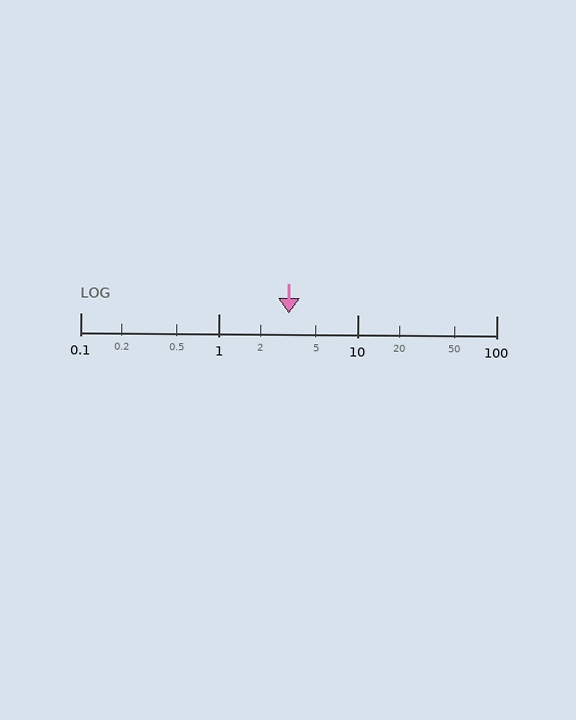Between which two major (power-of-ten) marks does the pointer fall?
The pointer is between 1 and 10.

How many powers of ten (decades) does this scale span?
The scale spans 3 decades, from 0.1 to 100.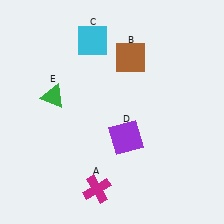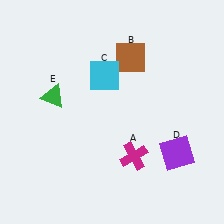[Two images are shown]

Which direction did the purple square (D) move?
The purple square (D) moved right.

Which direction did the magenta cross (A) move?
The magenta cross (A) moved right.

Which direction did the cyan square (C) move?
The cyan square (C) moved down.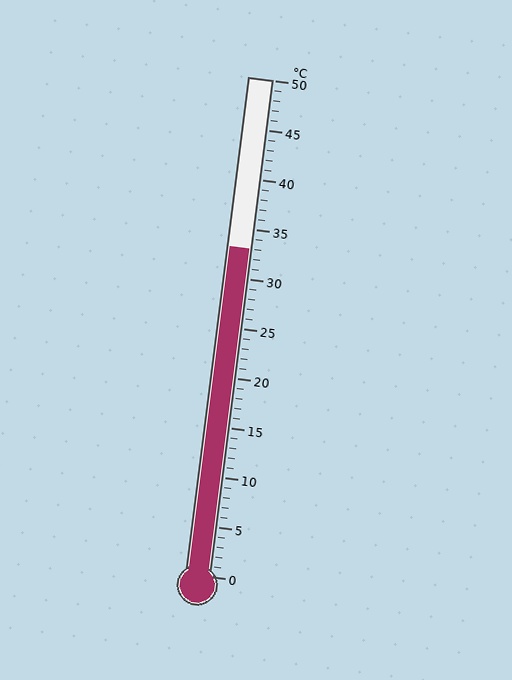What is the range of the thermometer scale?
The thermometer scale ranges from 0°C to 50°C.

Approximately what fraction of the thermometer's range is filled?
The thermometer is filled to approximately 65% of its range.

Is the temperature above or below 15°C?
The temperature is above 15°C.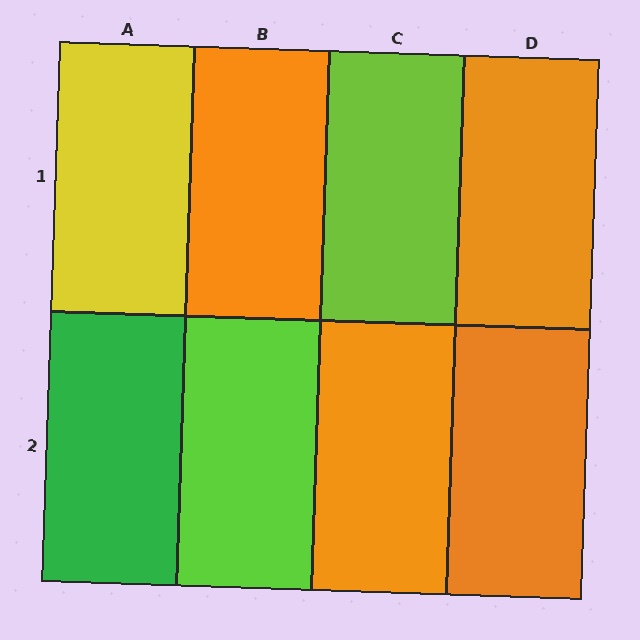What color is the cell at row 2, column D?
Orange.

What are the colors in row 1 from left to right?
Yellow, orange, lime, orange.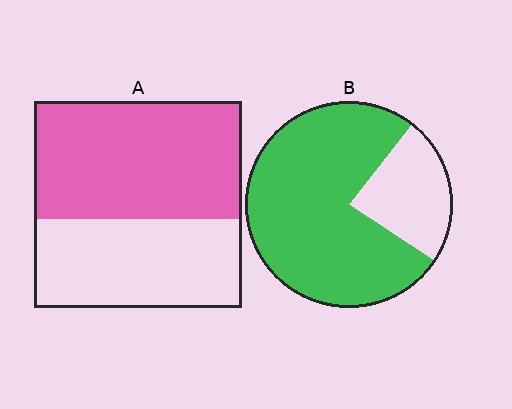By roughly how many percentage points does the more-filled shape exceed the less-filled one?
By roughly 20 percentage points (B over A).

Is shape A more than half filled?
Yes.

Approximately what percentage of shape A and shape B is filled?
A is approximately 55% and B is approximately 75%.